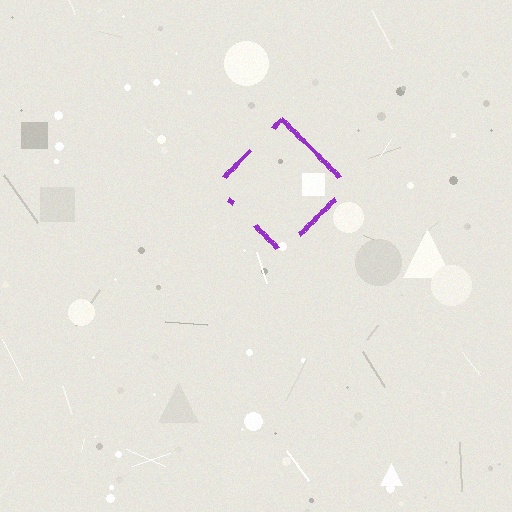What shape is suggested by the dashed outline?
The dashed outline suggests a diamond.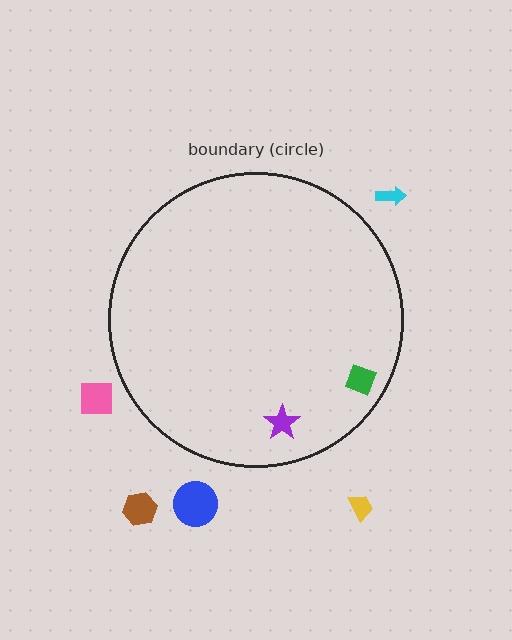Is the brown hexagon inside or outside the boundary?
Outside.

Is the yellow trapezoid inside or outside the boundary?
Outside.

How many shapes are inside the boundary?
2 inside, 5 outside.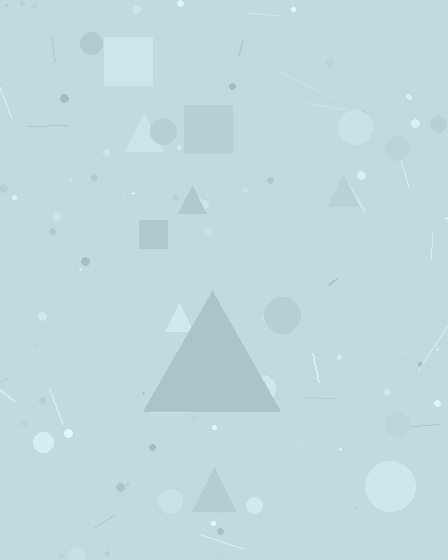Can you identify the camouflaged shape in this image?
The camouflaged shape is a triangle.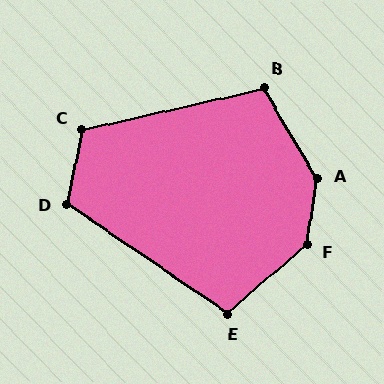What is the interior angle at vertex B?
Approximately 108 degrees (obtuse).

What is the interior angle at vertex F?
Approximately 140 degrees (obtuse).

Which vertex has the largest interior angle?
A, at approximately 140 degrees.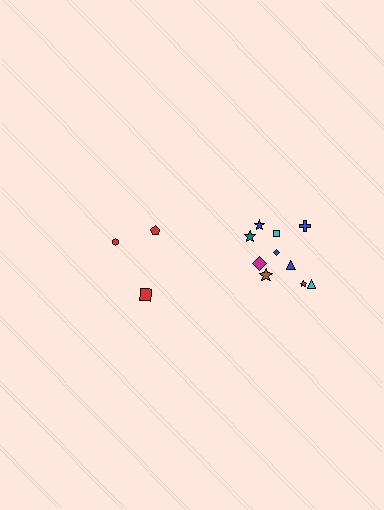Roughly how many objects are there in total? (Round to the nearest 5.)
Roughly 15 objects in total.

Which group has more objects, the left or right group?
The right group.